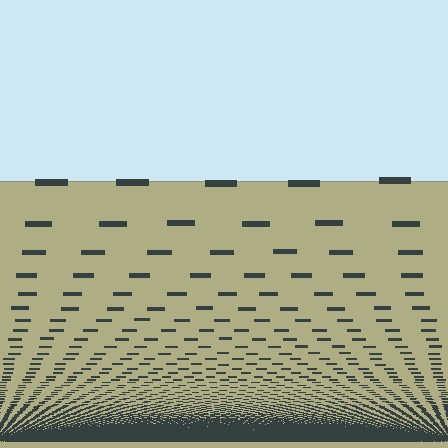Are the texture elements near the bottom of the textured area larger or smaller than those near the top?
Smaller. The gradient is inverted — elements near the bottom are smaller and denser.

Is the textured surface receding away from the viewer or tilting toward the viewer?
The surface appears to tilt toward the viewer. Texture elements get larger and sparser toward the top.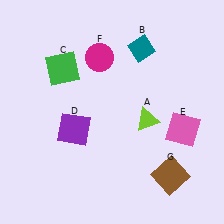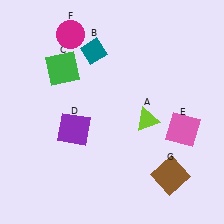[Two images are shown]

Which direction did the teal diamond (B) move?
The teal diamond (B) moved left.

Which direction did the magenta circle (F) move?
The magenta circle (F) moved left.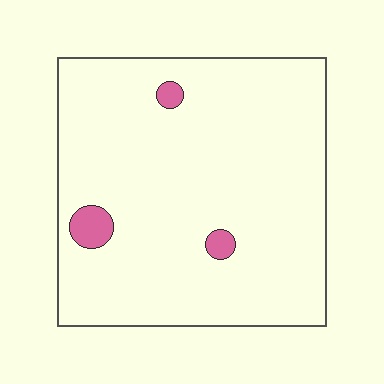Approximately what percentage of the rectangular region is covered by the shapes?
Approximately 5%.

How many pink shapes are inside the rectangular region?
3.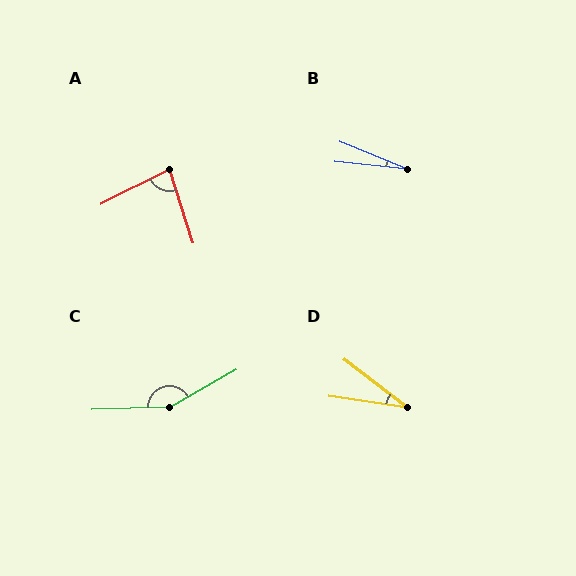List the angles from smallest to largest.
B (16°), D (29°), A (81°), C (152°).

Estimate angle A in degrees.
Approximately 81 degrees.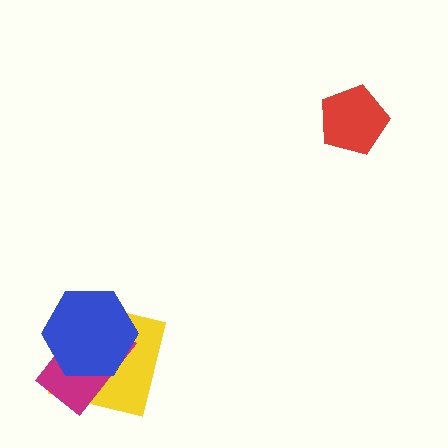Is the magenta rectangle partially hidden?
Yes, it is partially covered by another shape.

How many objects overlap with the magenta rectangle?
2 objects overlap with the magenta rectangle.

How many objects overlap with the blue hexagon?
2 objects overlap with the blue hexagon.